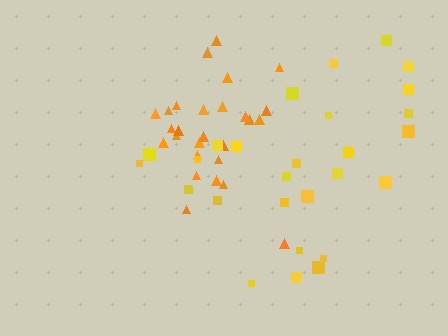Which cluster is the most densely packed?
Orange.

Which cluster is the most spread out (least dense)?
Yellow.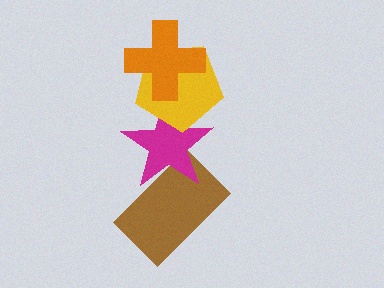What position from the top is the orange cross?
The orange cross is 1st from the top.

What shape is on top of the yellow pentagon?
The orange cross is on top of the yellow pentagon.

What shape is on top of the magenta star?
The yellow pentagon is on top of the magenta star.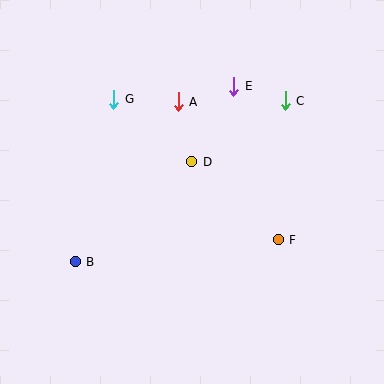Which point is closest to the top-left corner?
Point G is closest to the top-left corner.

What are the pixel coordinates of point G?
Point G is at (114, 99).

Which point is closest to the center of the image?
Point D at (192, 162) is closest to the center.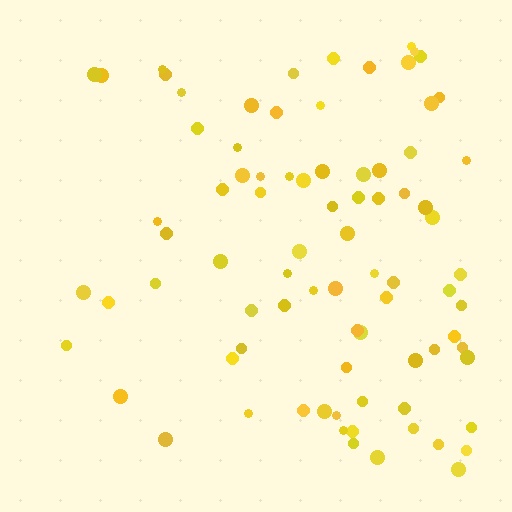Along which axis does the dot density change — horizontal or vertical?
Horizontal.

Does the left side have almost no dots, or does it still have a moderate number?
Still a moderate number, just noticeably fewer than the right.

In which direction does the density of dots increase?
From left to right, with the right side densest.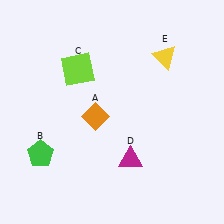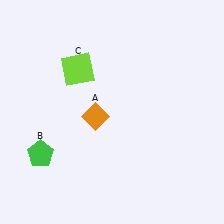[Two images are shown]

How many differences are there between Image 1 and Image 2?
There are 2 differences between the two images.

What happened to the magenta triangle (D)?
The magenta triangle (D) was removed in Image 2. It was in the bottom-right area of Image 1.